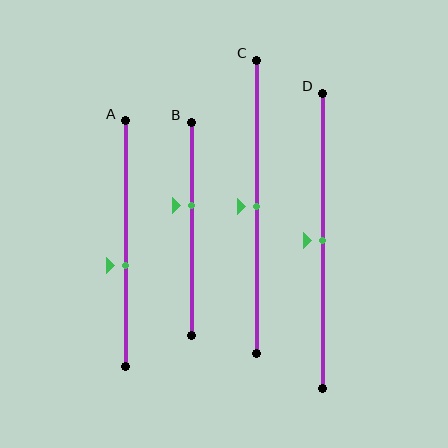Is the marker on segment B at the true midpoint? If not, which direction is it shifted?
No, the marker on segment B is shifted upward by about 11% of the segment length.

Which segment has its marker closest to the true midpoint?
Segment C has its marker closest to the true midpoint.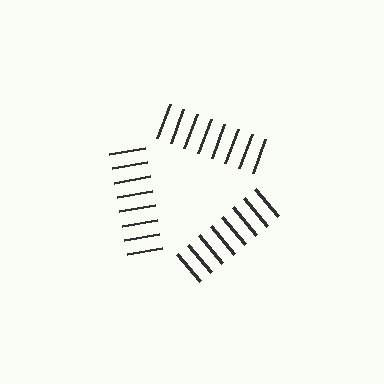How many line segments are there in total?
24 — 8 along each of the 3 edges.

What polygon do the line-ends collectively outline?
An illusory triangle — the line segments terminate on its edges but no continuous stroke is drawn.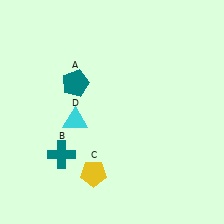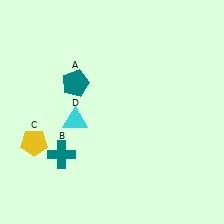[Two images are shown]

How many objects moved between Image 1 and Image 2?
1 object moved between the two images.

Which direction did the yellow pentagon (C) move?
The yellow pentagon (C) moved left.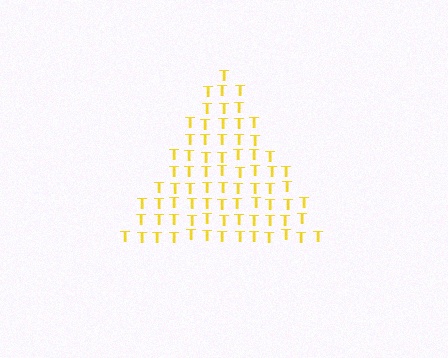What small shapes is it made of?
It is made of small letter T's.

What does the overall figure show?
The overall figure shows a triangle.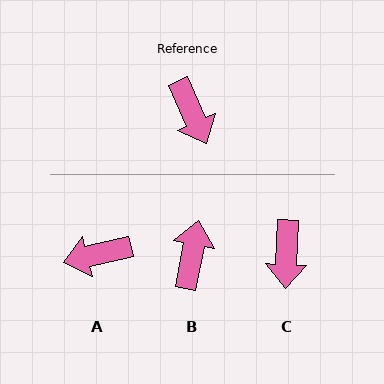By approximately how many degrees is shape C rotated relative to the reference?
Approximately 27 degrees clockwise.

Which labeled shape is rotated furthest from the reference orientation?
B, about 145 degrees away.